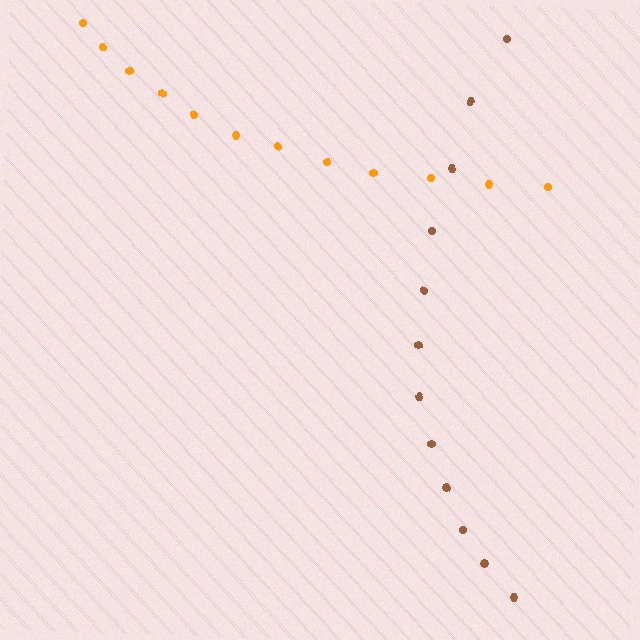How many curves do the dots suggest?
There are 2 distinct paths.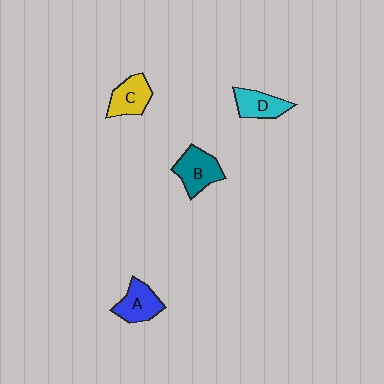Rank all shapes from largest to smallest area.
From largest to smallest: B (teal), A (blue), C (yellow), D (cyan).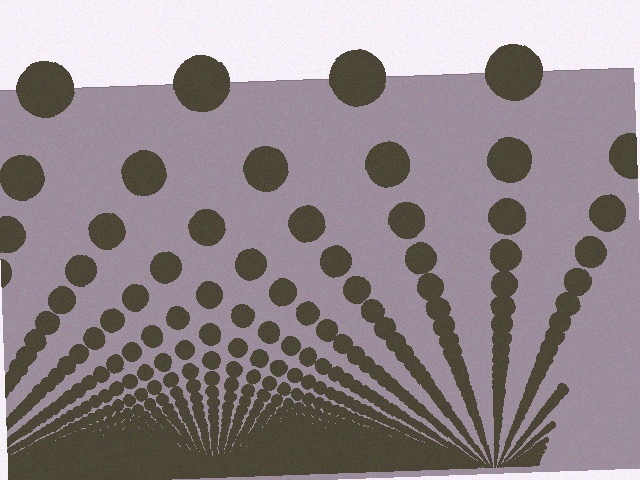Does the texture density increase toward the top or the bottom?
Density increases toward the bottom.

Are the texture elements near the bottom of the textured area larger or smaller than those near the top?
Smaller. The gradient is inverted — elements near the bottom are smaller and denser.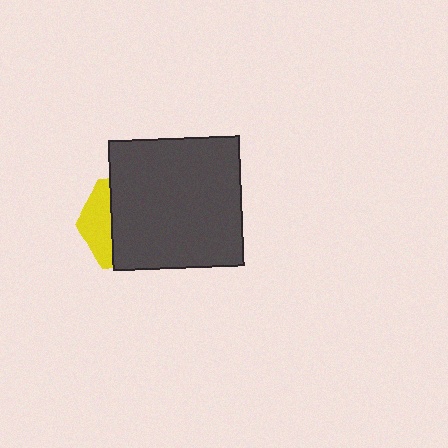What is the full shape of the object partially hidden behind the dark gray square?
The partially hidden object is a yellow hexagon.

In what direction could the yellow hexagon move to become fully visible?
The yellow hexagon could move left. That would shift it out from behind the dark gray square entirely.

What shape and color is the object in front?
The object in front is a dark gray square.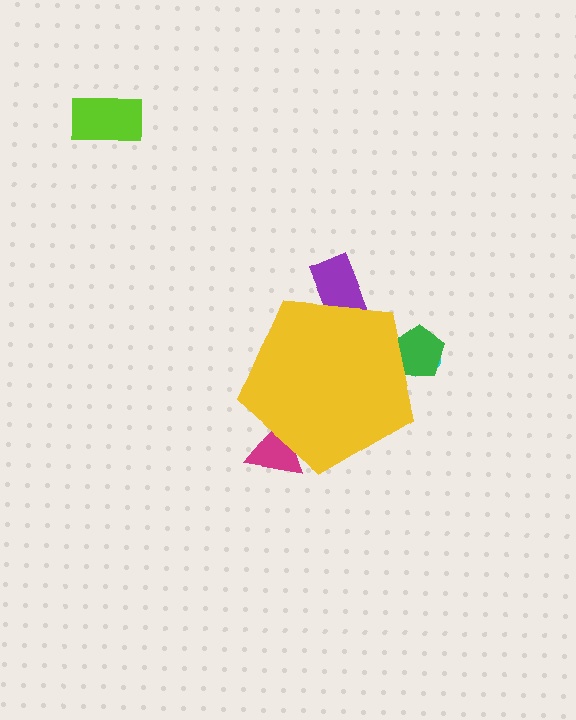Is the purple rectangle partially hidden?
Yes, the purple rectangle is partially hidden behind the yellow pentagon.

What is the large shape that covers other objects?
A yellow pentagon.